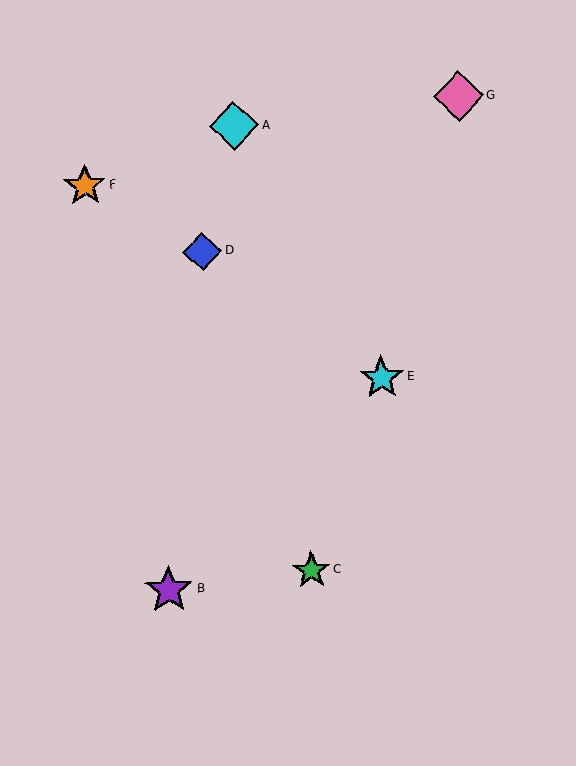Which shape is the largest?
The pink diamond (labeled G) is the largest.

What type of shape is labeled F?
Shape F is an orange star.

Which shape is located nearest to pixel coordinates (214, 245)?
The blue diamond (labeled D) at (202, 252) is nearest to that location.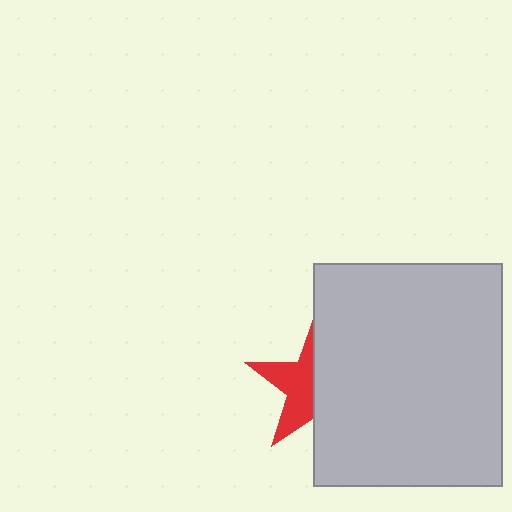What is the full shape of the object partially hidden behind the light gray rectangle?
The partially hidden object is a red star.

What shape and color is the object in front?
The object in front is a light gray rectangle.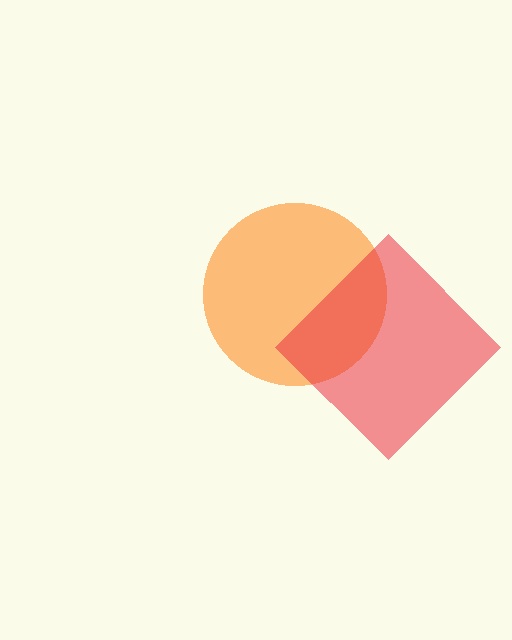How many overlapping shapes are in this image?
There are 2 overlapping shapes in the image.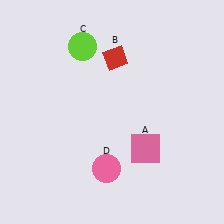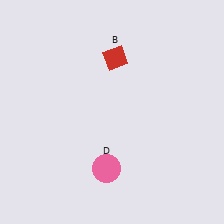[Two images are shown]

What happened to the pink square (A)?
The pink square (A) was removed in Image 2. It was in the bottom-right area of Image 1.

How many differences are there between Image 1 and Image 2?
There are 2 differences between the two images.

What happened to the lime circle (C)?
The lime circle (C) was removed in Image 2. It was in the top-left area of Image 1.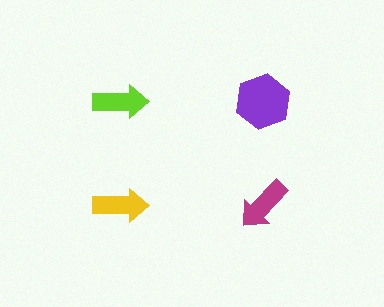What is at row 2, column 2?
A magenta arrow.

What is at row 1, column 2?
A purple hexagon.